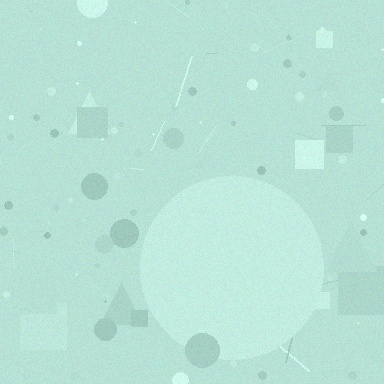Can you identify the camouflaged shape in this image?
The camouflaged shape is a circle.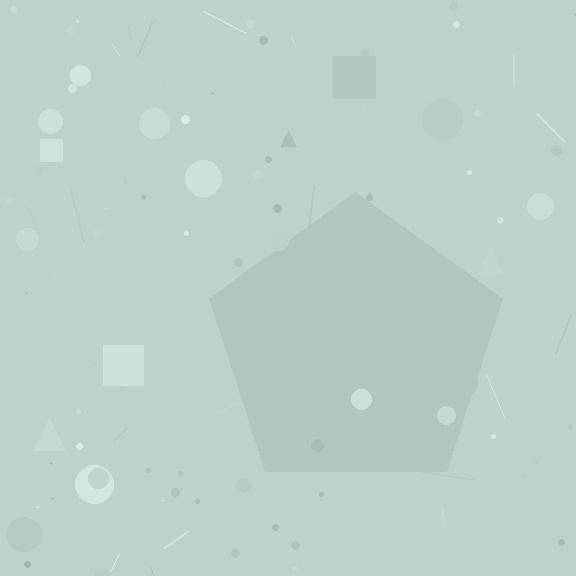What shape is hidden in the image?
A pentagon is hidden in the image.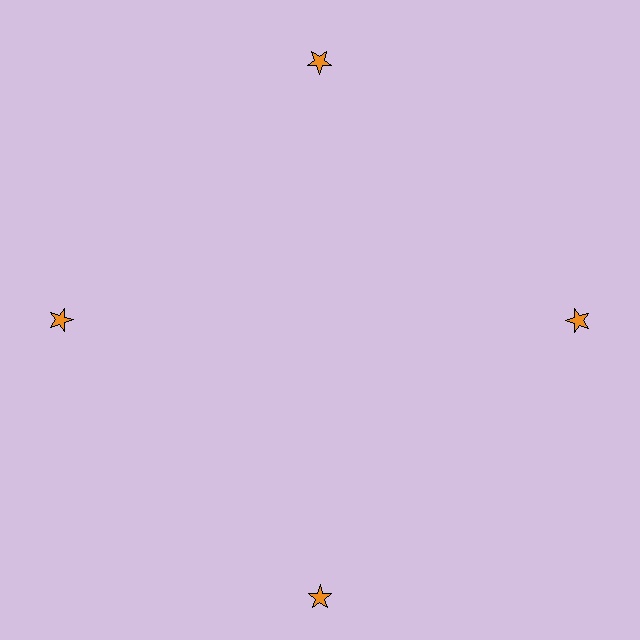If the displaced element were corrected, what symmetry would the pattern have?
It would have 4-fold rotational symmetry — the pattern would map onto itself every 90 degrees.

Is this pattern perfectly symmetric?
No. The 4 orange stars are arranged in a ring, but one element near the 6 o'clock position is pushed outward from the center, breaking the 4-fold rotational symmetry.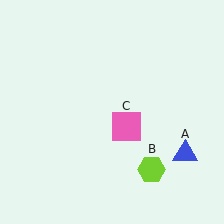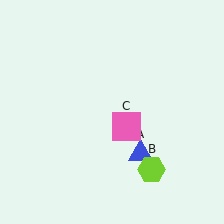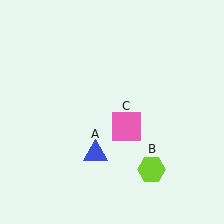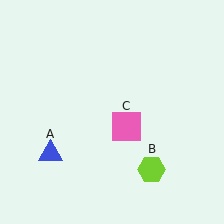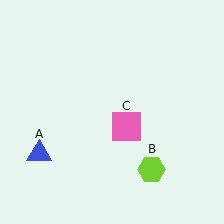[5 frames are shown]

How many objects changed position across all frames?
1 object changed position: blue triangle (object A).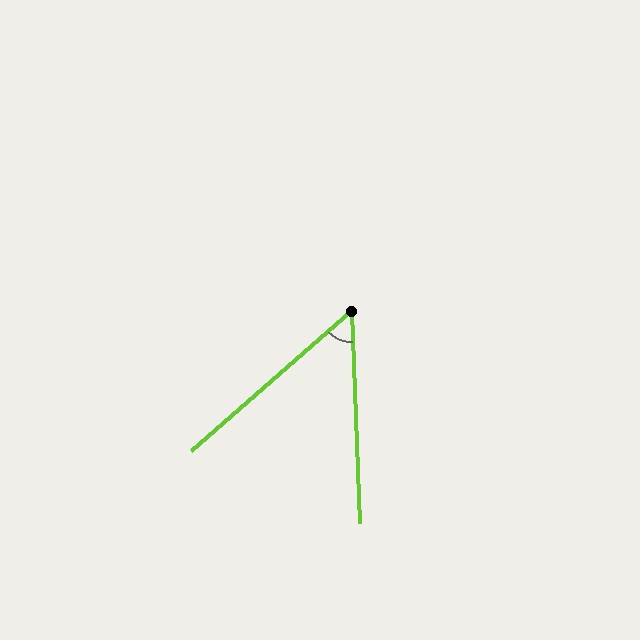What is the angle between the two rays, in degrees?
Approximately 51 degrees.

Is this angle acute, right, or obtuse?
It is acute.